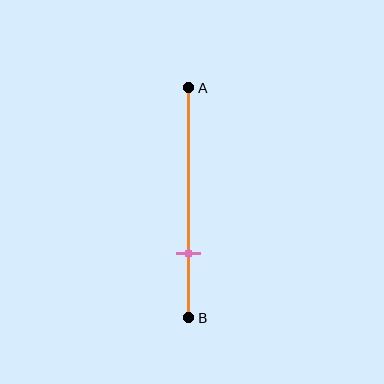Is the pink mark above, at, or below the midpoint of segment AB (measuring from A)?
The pink mark is below the midpoint of segment AB.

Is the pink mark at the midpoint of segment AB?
No, the mark is at about 70% from A, not at the 50% midpoint.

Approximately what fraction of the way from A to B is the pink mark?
The pink mark is approximately 70% of the way from A to B.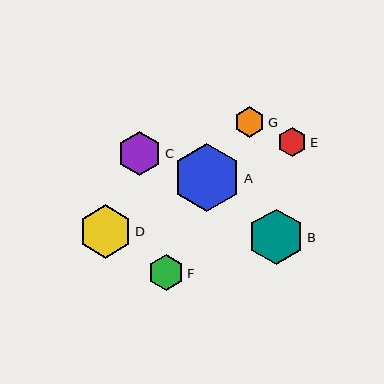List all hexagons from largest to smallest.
From largest to smallest: A, B, D, C, F, G, E.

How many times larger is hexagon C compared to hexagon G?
Hexagon C is approximately 1.4 times the size of hexagon G.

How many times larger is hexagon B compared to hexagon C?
Hexagon B is approximately 1.3 times the size of hexagon C.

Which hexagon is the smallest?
Hexagon E is the smallest with a size of approximately 29 pixels.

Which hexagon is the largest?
Hexagon A is the largest with a size of approximately 68 pixels.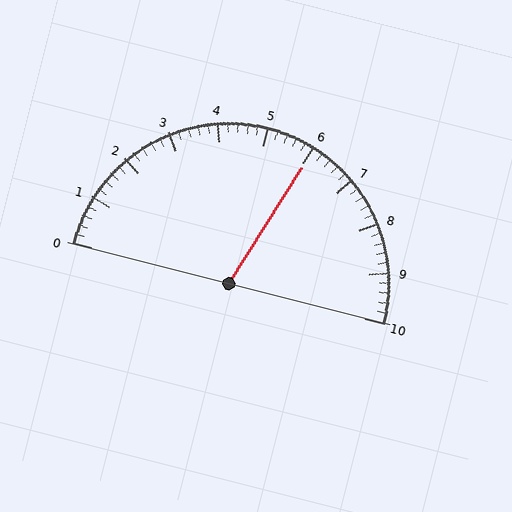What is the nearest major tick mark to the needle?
The nearest major tick mark is 6.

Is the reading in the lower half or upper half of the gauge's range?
The reading is in the upper half of the range (0 to 10).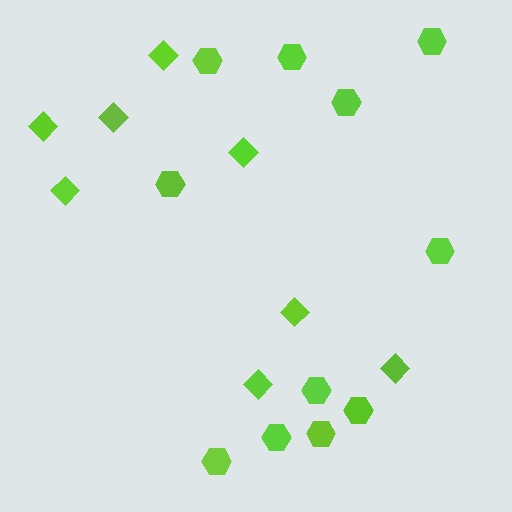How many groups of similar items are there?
There are 2 groups: one group of hexagons (11) and one group of diamonds (8).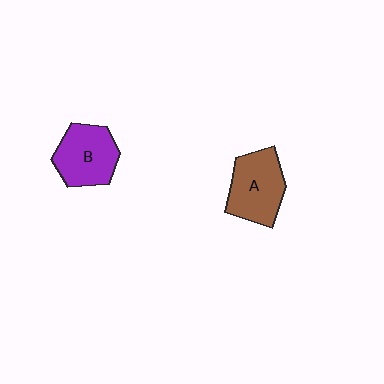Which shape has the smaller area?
Shape B (purple).